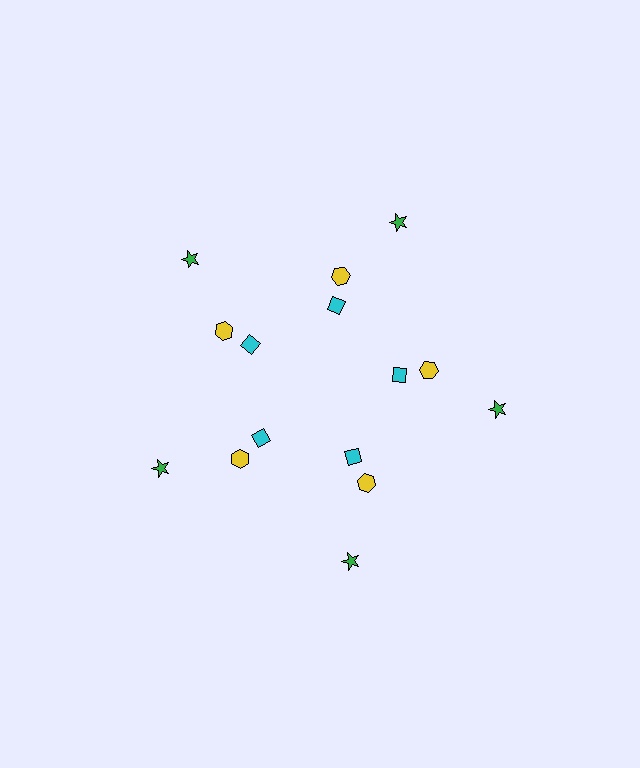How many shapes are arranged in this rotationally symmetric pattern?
There are 15 shapes, arranged in 5 groups of 3.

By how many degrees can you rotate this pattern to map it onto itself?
The pattern maps onto itself every 72 degrees of rotation.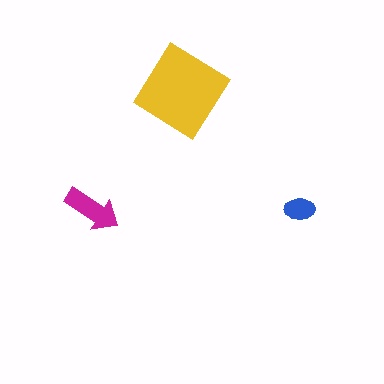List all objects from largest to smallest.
The yellow diamond, the magenta arrow, the blue ellipse.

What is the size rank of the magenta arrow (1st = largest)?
2nd.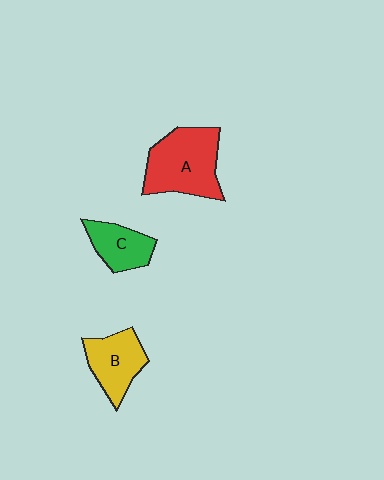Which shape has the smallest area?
Shape C (green).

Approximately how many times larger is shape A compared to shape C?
Approximately 1.8 times.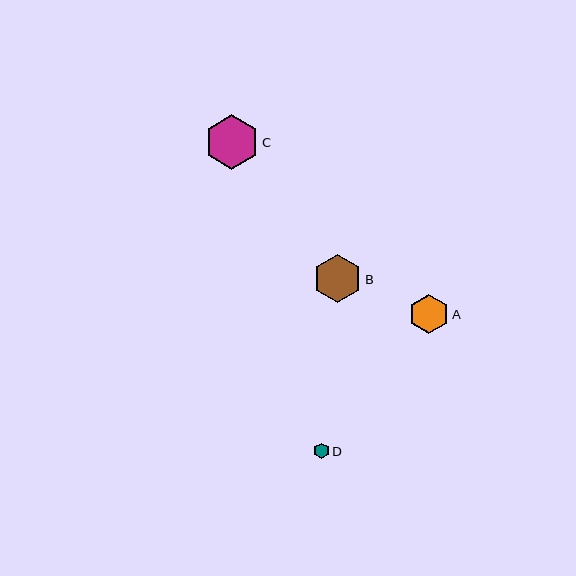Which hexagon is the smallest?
Hexagon D is the smallest with a size of approximately 15 pixels.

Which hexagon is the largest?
Hexagon C is the largest with a size of approximately 55 pixels.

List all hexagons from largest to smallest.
From largest to smallest: C, B, A, D.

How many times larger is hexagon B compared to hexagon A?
Hexagon B is approximately 1.2 times the size of hexagon A.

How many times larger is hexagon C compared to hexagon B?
Hexagon C is approximately 1.1 times the size of hexagon B.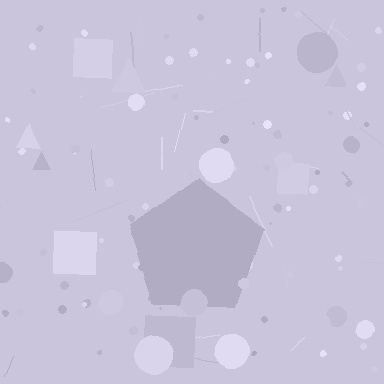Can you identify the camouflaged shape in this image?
The camouflaged shape is a pentagon.